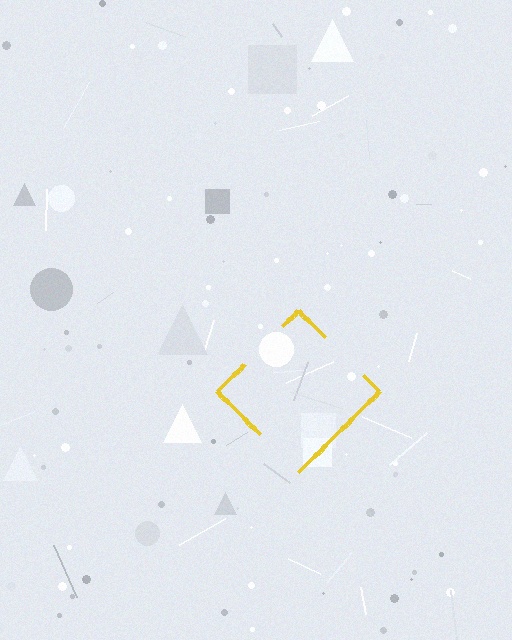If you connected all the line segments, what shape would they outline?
They would outline a diamond.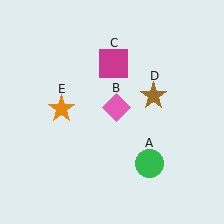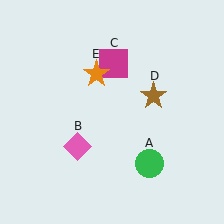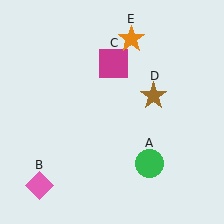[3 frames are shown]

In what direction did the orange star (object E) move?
The orange star (object E) moved up and to the right.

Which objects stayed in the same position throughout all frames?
Green circle (object A) and magenta square (object C) and brown star (object D) remained stationary.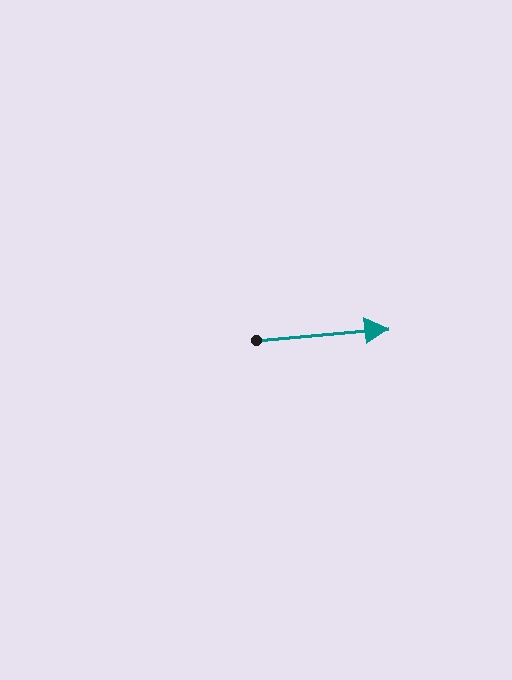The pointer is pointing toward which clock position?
Roughly 3 o'clock.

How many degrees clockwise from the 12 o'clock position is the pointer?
Approximately 85 degrees.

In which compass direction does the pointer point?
East.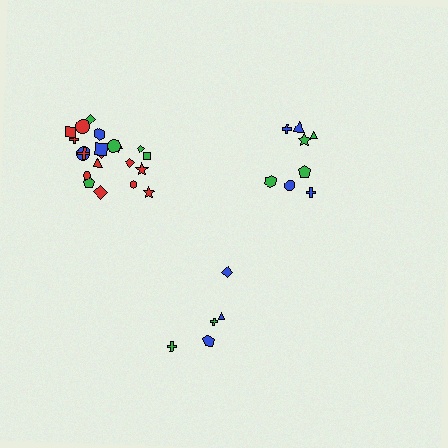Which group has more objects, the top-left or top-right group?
The top-left group.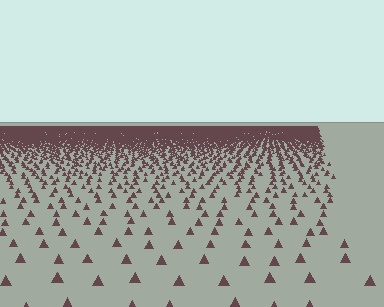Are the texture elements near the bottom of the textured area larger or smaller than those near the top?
Larger. Near the bottom, elements are closer to the viewer and appear at a bigger on-screen size.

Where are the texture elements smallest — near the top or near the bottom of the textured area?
Near the top.